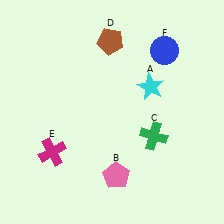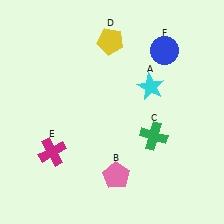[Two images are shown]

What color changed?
The pentagon (D) changed from brown in Image 1 to yellow in Image 2.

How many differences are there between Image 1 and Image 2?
There is 1 difference between the two images.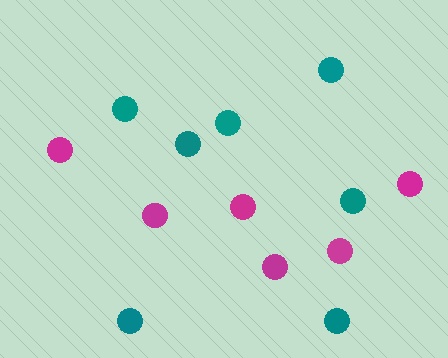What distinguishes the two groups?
There are 2 groups: one group of magenta circles (6) and one group of teal circles (7).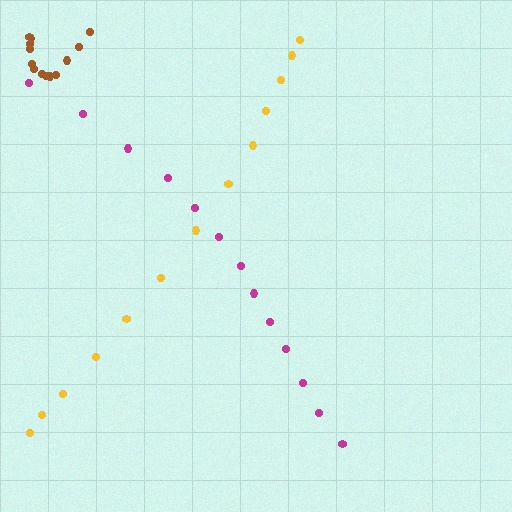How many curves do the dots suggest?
There are 3 distinct paths.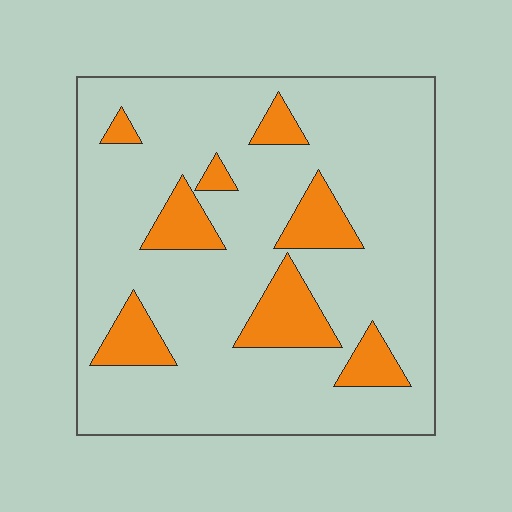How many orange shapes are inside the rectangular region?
8.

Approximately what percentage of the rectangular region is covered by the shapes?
Approximately 15%.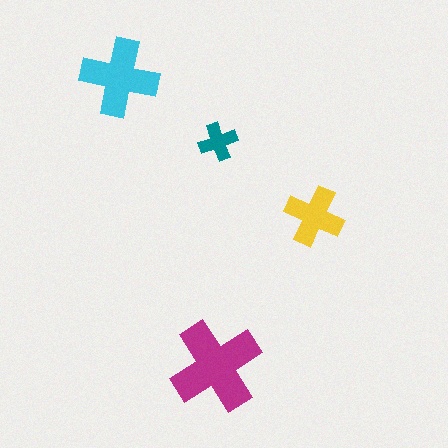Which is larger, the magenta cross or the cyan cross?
The magenta one.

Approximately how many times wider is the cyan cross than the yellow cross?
About 1.5 times wider.